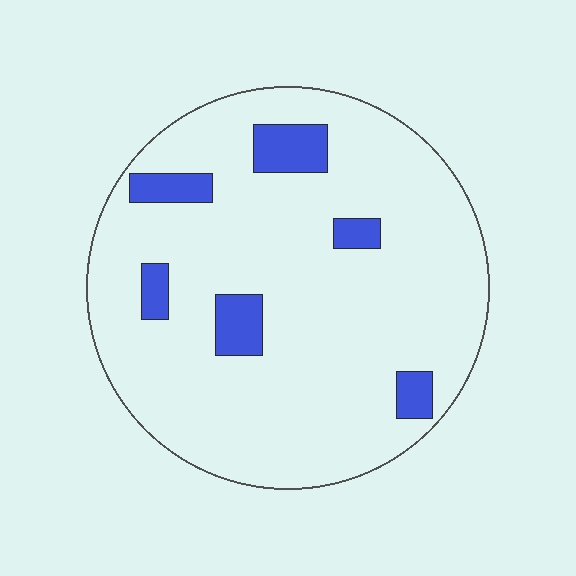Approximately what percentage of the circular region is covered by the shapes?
Approximately 10%.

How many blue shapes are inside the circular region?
6.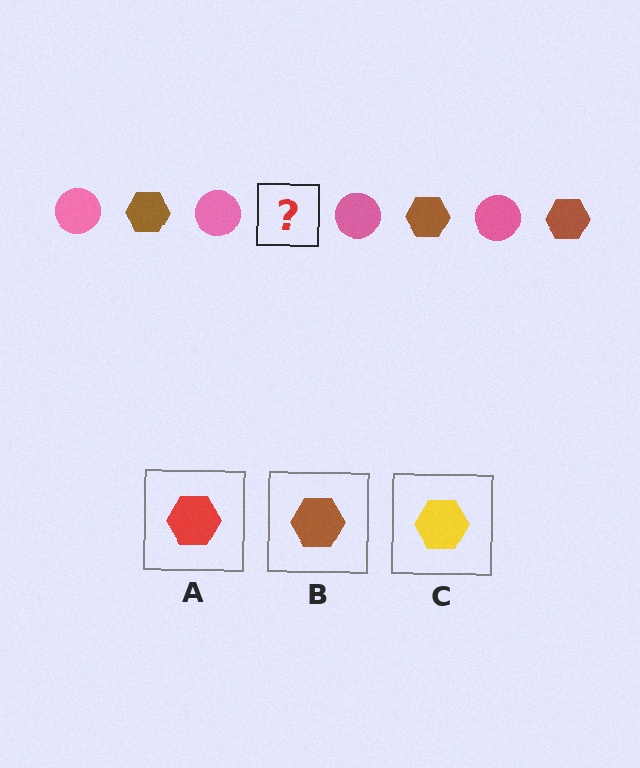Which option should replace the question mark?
Option B.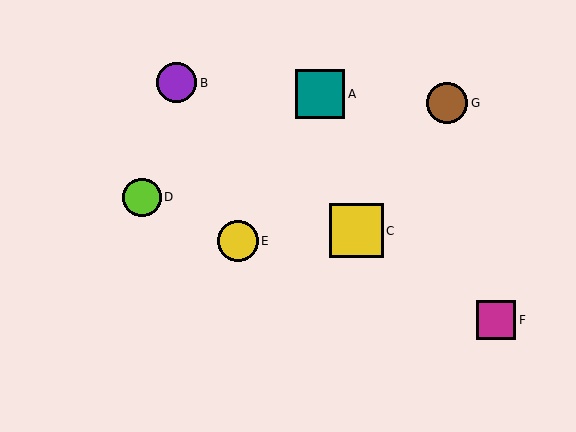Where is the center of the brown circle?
The center of the brown circle is at (447, 103).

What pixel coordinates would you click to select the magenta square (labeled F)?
Click at (496, 320) to select the magenta square F.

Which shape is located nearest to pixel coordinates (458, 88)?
The brown circle (labeled G) at (447, 103) is nearest to that location.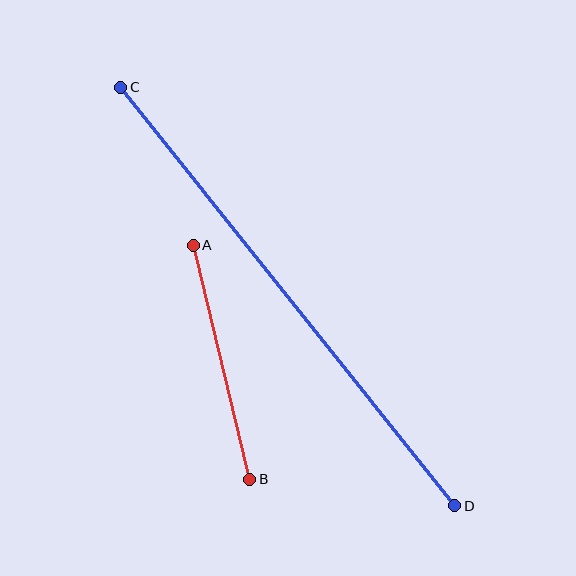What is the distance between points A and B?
The distance is approximately 241 pixels.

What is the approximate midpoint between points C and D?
The midpoint is at approximately (288, 297) pixels.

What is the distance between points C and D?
The distance is approximately 535 pixels.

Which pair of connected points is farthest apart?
Points C and D are farthest apart.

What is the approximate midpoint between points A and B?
The midpoint is at approximately (221, 362) pixels.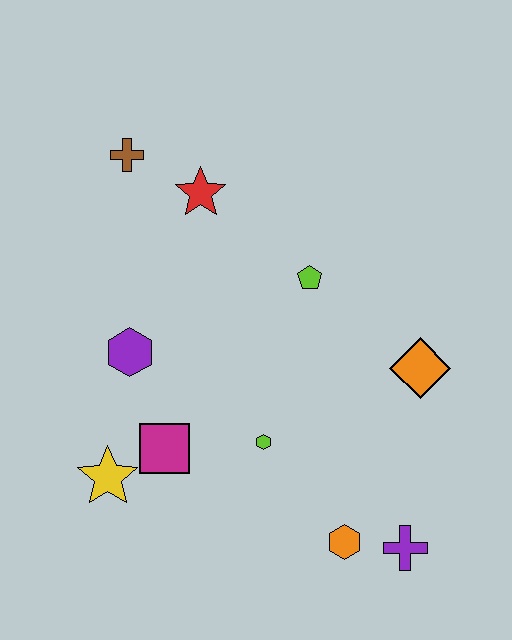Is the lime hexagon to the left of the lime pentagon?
Yes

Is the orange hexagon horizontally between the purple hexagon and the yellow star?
No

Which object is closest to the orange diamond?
The lime pentagon is closest to the orange diamond.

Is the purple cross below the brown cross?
Yes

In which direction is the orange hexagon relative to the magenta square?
The orange hexagon is to the right of the magenta square.